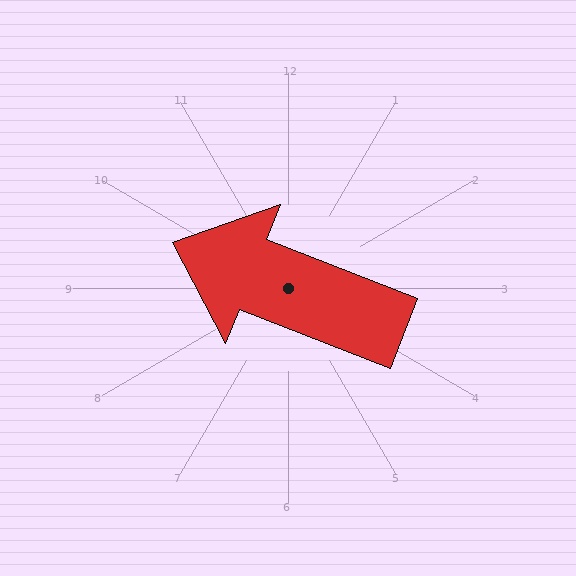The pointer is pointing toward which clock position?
Roughly 10 o'clock.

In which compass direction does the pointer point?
West.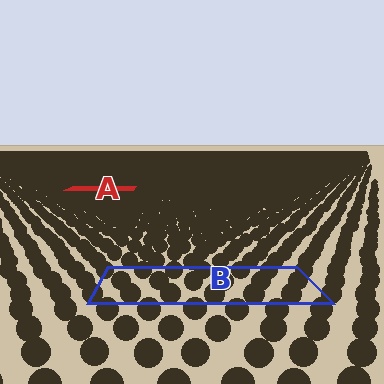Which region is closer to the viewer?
Region B is closer. The texture elements there are larger and more spread out.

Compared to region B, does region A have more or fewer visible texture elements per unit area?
Region A has more texture elements per unit area — they are packed more densely because it is farther away.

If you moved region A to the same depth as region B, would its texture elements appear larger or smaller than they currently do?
They would appear larger. At a closer depth, the same texture elements are projected at a bigger on-screen size.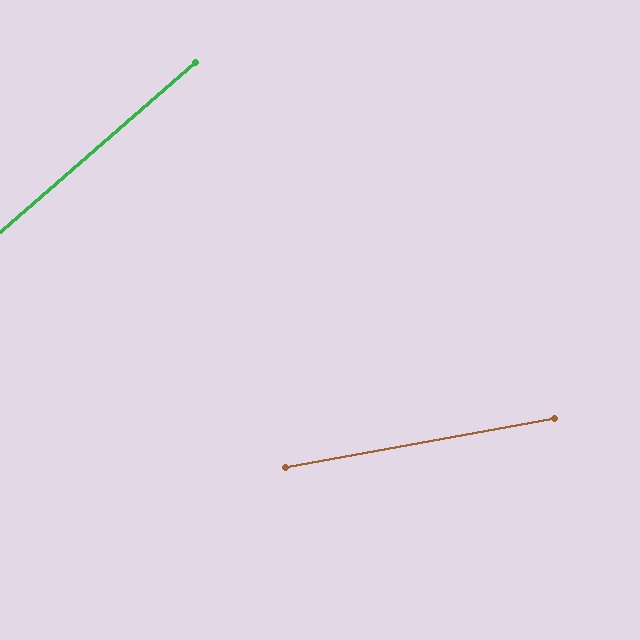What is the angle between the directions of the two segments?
Approximately 30 degrees.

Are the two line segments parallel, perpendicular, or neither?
Neither parallel nor perpendicular — they differ by about 30°.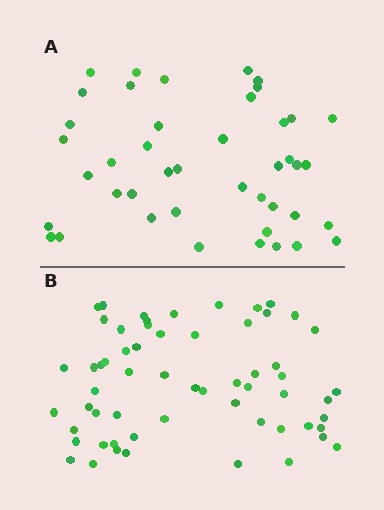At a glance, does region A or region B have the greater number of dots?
Region B (the bottom region) has more dots.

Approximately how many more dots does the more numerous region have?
Region B has approximately 15 more dots than region A.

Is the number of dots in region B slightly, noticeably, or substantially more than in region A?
Region B has noticeably more, but not dramatically so. The ratio is roughly 1.4 to 1.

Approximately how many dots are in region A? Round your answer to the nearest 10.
About 40 dots. (The exact count is 43, which rounds to 40.)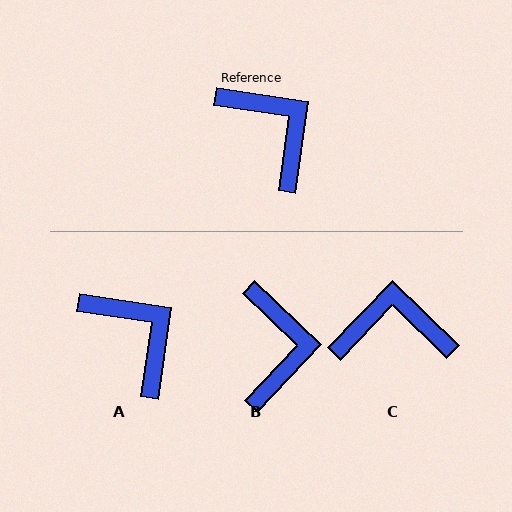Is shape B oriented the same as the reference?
No, it is off by about 35 degrees.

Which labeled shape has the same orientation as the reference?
A.